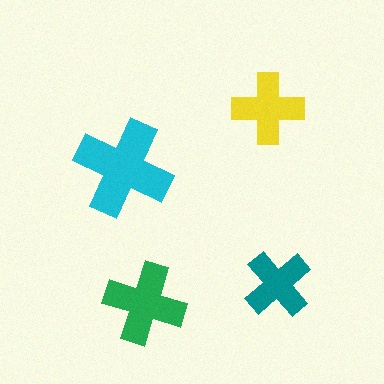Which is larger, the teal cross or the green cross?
The green one.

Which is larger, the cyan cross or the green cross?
The cyan one.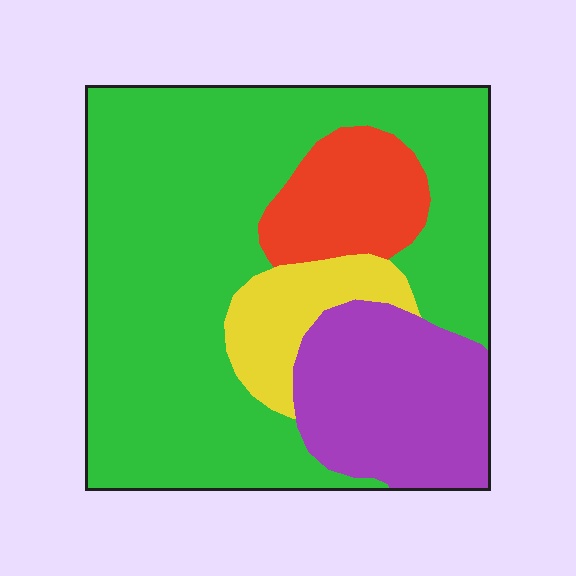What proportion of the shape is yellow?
Yellow covers roughly 10% of the shape.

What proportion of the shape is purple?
Purple covers roughly 20% of the shape.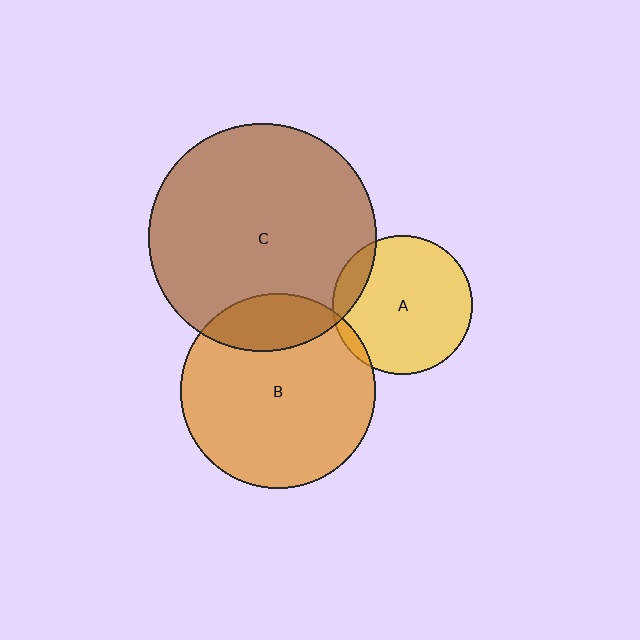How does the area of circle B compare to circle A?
Approximately 1.9 times.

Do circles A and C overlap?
Yes.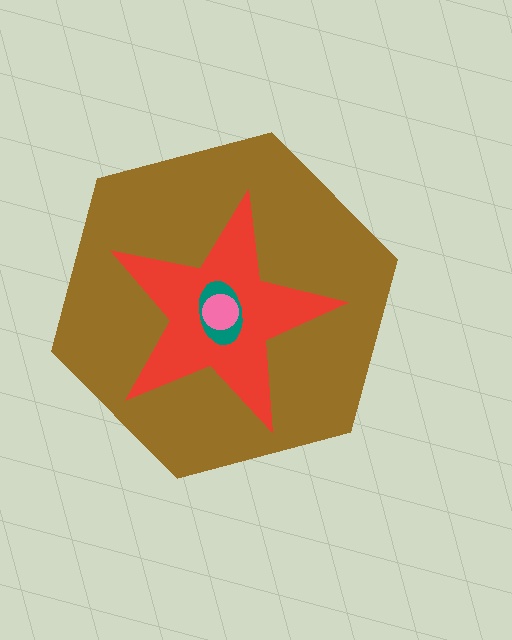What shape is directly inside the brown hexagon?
The red star.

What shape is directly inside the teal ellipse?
The pink circle.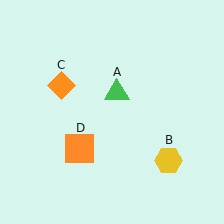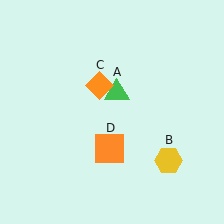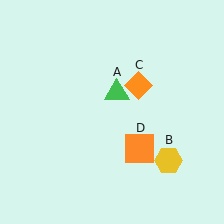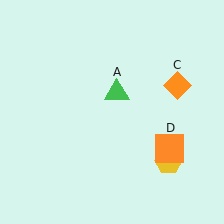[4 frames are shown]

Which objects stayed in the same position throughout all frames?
Green triangle (object A) and yellow hexagon (object B) remained stationary.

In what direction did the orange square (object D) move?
The orange square (object D) moved right.